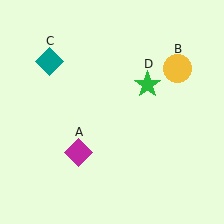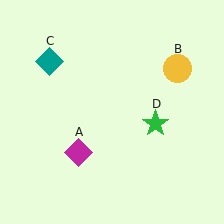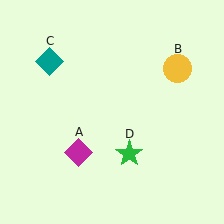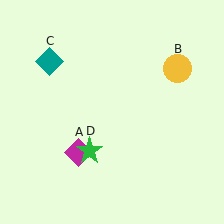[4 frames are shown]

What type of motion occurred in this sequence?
The green star (object D) rotated clockwise around the center of the scene.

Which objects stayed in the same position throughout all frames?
Magenta diamond (object A) and yellow circle (object B) and teal diamond (object C) remained stationary.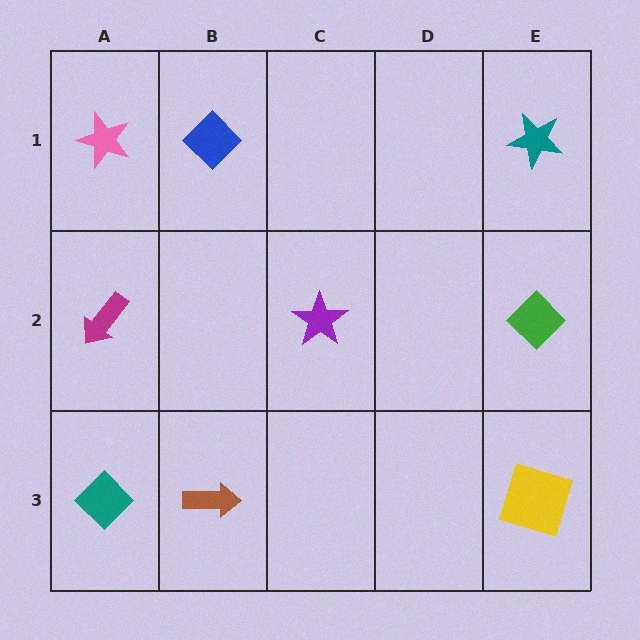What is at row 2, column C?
A purple star.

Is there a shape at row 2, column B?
No, that cell is empty.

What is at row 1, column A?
A pink star.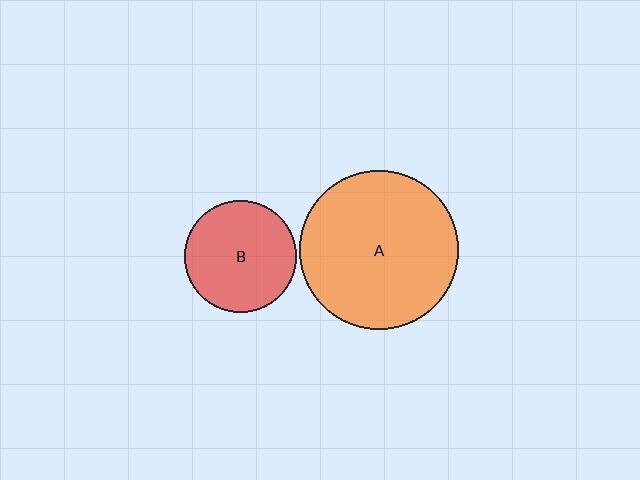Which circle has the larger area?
Circle A (orange).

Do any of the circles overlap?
No, none of the circles overlap.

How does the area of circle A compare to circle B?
Approximately 2.0 times.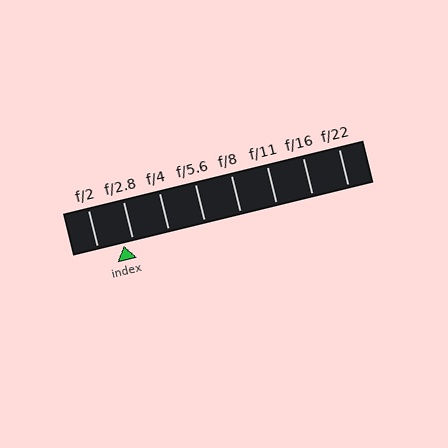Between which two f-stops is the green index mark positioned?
The index mark is between f/2 and f/2.8.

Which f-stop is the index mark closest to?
The index mark is closest to f/2.8.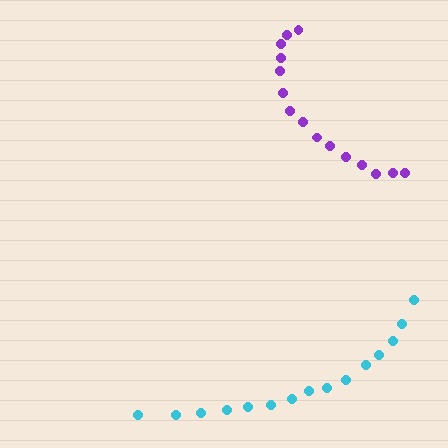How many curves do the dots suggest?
There are 2 distinct paths.